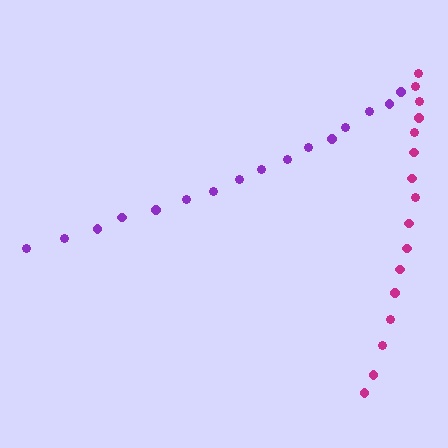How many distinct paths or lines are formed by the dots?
There are 2 distinct paths.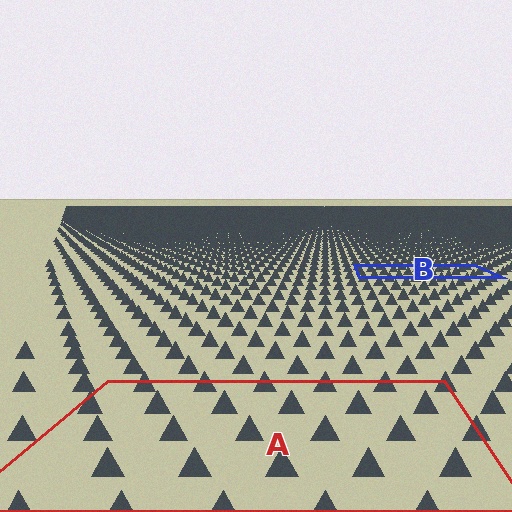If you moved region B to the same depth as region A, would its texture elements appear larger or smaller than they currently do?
They would appear larger. At a closer depth, the same texture elements are projected at a bigger on-screen size.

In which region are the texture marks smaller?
The texture marks are smaller in region B, because it is farther away.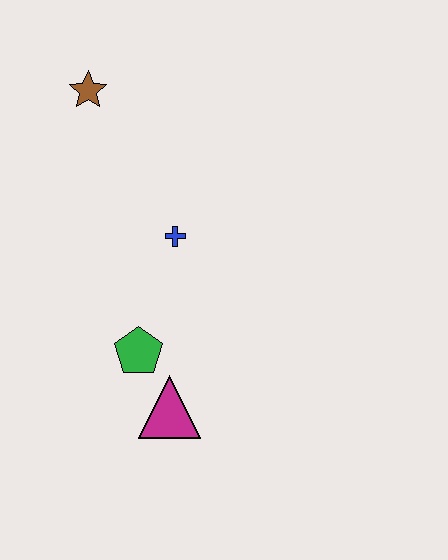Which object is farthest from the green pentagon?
The brown star is farthest from the green pentagon.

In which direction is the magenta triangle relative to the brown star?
The magenta triangle is below the brown star.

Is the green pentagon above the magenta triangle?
Yes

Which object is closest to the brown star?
The blue cross is closest to the brown star.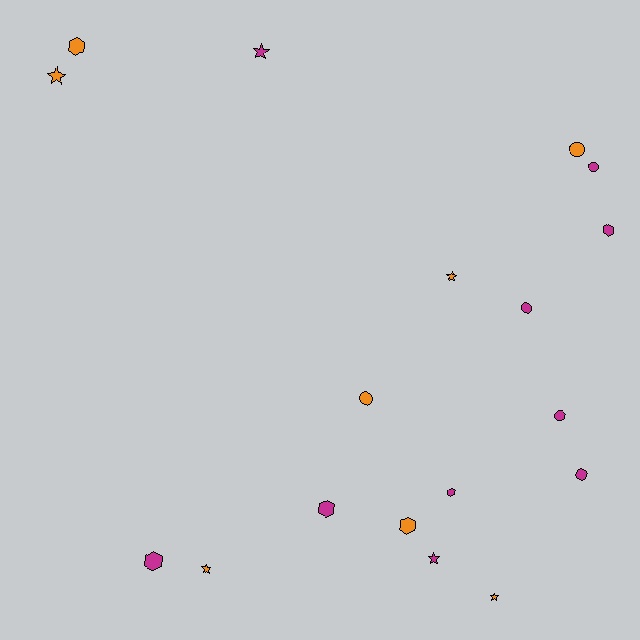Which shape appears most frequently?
Star, with 6 objects.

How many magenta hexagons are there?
There are 4 magenta hexagons.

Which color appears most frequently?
Magenta, with 10 objects.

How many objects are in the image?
There are 18 objects.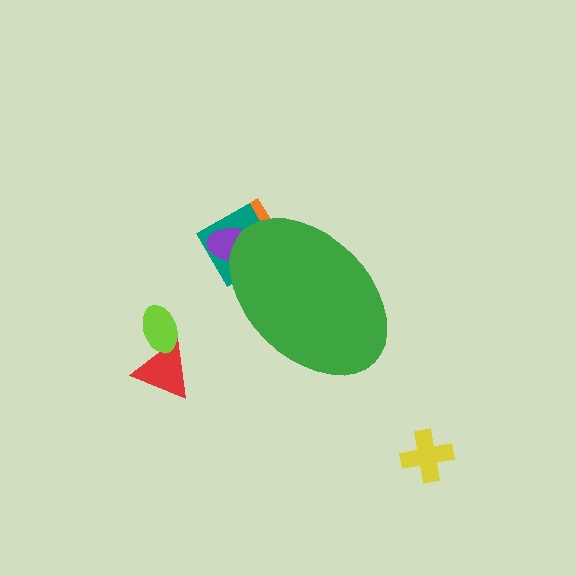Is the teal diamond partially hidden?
Yes, the teal diamond is partially hidden behind the green ellipse.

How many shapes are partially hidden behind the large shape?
3 shapes are partially hidden.